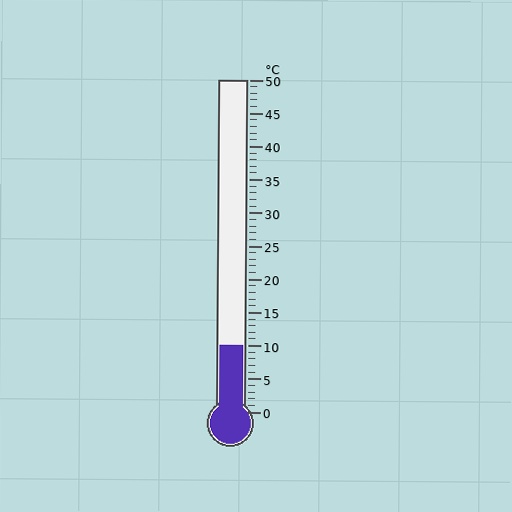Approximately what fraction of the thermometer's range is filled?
The thermometer is filled to approximately 20% of its range.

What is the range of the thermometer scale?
The thermometer scale ranges from 0°C to 50°C.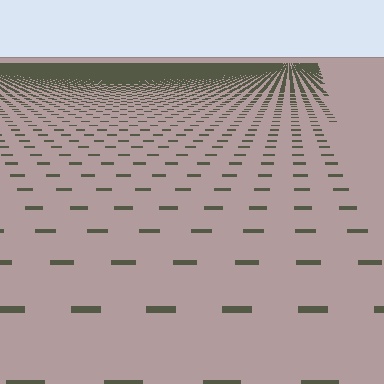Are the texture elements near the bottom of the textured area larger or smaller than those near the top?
Larger. Near the bottom, elements are closer to the viewer and appear at a bigger on-screen size.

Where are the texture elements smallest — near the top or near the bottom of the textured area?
Near the top.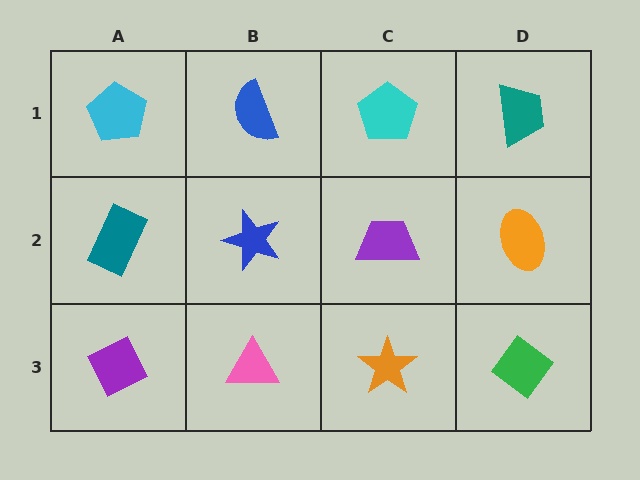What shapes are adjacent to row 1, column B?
A blue star (row 2, column B), a cyan pentagon (row 1, column A), a cyan pentagon (row 1, column C).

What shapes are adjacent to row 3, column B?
A blue star (row 2, column B), a purple diamond (row 3, column A), an orange star (row 3, column C).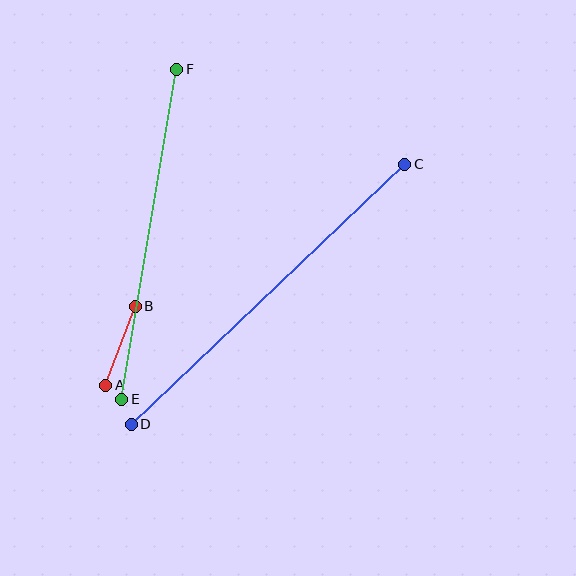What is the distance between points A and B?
The distance is approximately 84 pixels.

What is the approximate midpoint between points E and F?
The midpoint is at approximately (149, 234) pixels.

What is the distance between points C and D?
The distance is approximately 377 pixels.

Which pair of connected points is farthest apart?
Points C and D are farthest apart.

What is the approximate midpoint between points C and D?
The midpoint is at approximately (268, 294) pixels.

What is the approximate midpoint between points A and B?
The midpoint is at approximately (121, 346) pixels.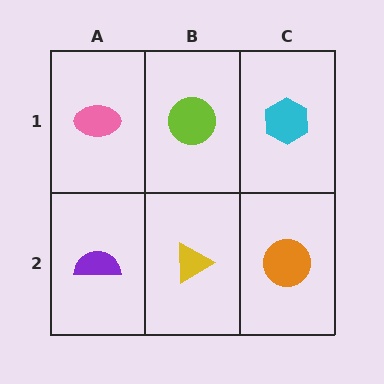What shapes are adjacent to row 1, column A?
A purple semicircle (row 2, column A), a lime circle (row 1, column B).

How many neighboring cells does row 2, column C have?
2.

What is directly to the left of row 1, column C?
A lime circle.